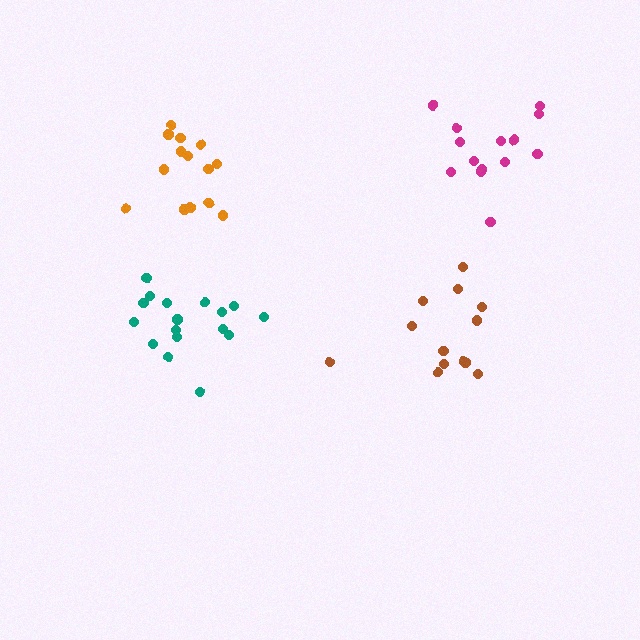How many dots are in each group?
Group 1: 13 dots, Group 2: 14 dots, Group 3: 18 dots, Group 4: 14 dots (59 total).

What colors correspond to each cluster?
The clusters are colored: brown, orange, teal, magenta.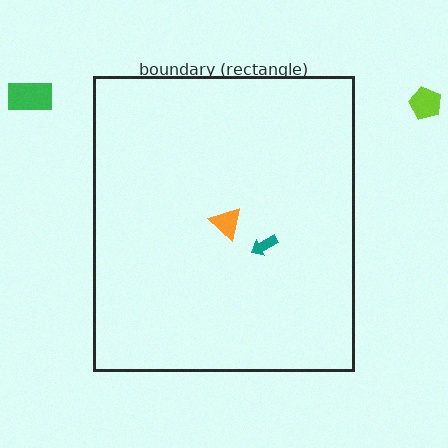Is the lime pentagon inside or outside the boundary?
Outside.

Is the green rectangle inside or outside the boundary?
Outside.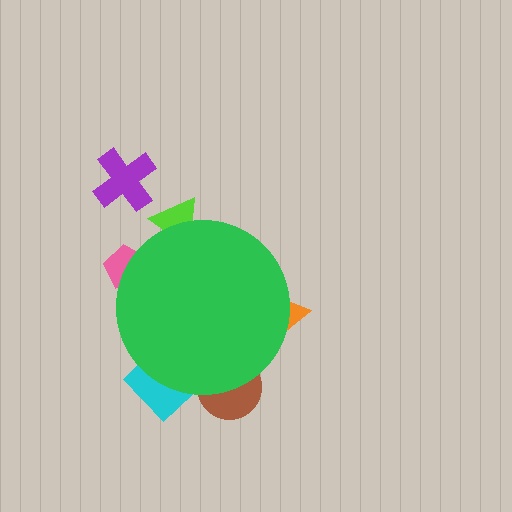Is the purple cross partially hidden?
No, the purple cross is fully visible.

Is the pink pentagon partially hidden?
Yes, the pink pentagon is partially hidden behind the green circle.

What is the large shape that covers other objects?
A green circle.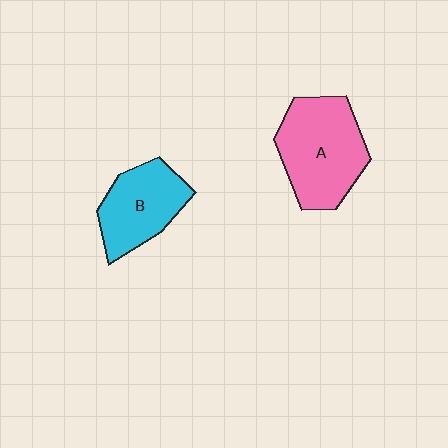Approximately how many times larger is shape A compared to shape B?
Approximately 1.3 times.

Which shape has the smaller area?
Shape B (cyan).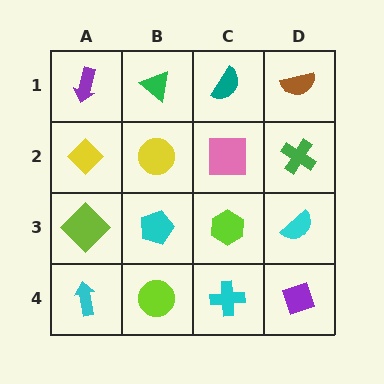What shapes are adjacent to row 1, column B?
A yellow circle (row 2, column B), a purple arrow (row 1, column A), a teal semicircle (row 1, column C).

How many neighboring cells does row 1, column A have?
2.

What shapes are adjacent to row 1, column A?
A yellow diamond (row 2, column A), a green triangle (row 1, column B).